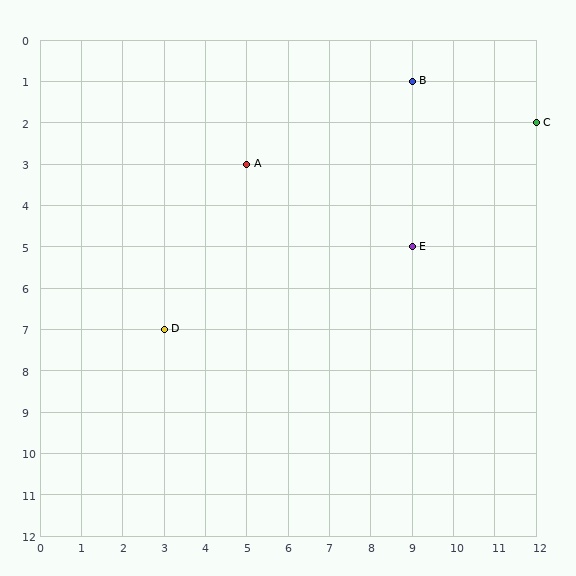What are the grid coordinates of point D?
Point D is at grid coordinates (3, 7).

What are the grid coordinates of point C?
Point C is at grid coordinates (12, 2).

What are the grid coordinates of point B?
Point B is at grid coordinates (9, 1).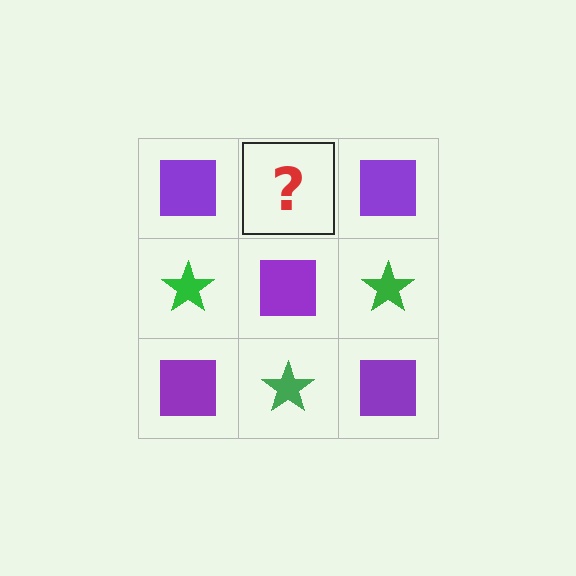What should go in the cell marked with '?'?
The missing cell should contain a green star.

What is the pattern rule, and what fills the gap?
The rule is that it alternates purple square and green star in a checkerboard pattern. The gap should be filled with a green star.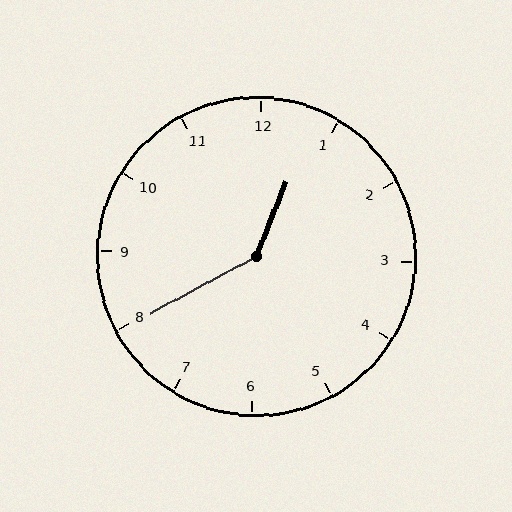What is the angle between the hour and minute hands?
Approximately 140 degrees.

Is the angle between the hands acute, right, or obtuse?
It is obtuse.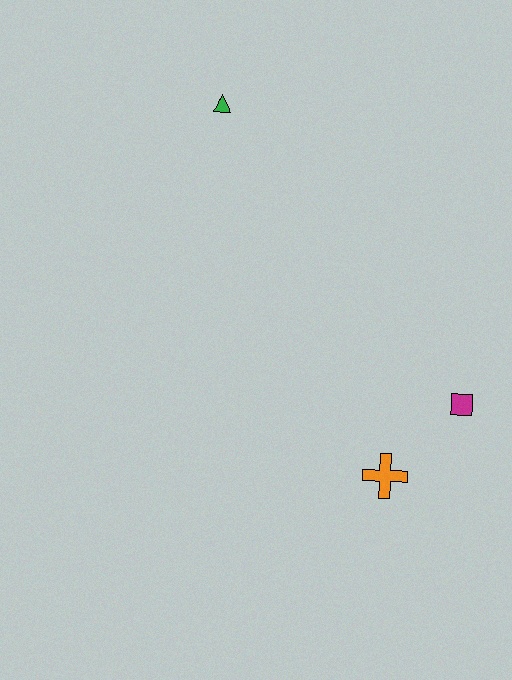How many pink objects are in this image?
There are no pink objects.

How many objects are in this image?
There are 3 objects.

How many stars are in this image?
There are no stars.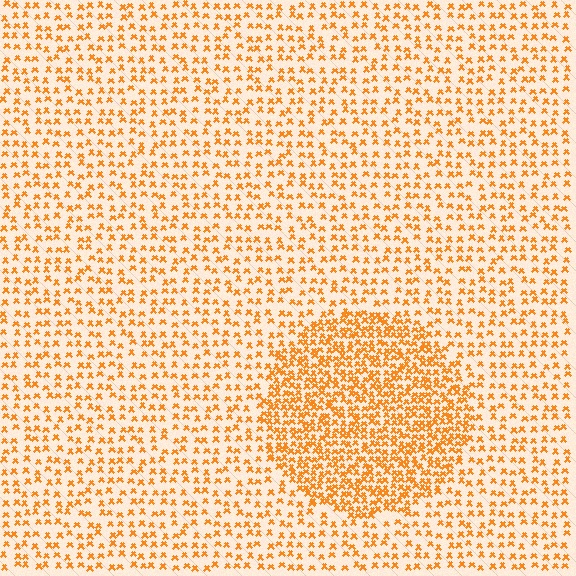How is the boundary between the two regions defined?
The boundary is defined by a change in element density (approximately 2.1x ratio). All elements are the same color, size, and shape.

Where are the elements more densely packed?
The elements are more densely packed inside the circle boundary.